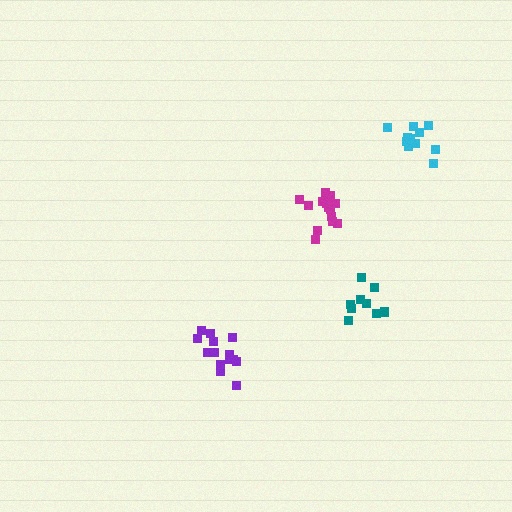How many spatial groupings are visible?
There are 4 spatial groupings.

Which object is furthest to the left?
The purple cluster is leftmost.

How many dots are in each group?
Group 1: 11 dots, Group 2: 14 dots, Group 3: 9 dots, Group 4: 14 dots (48 total).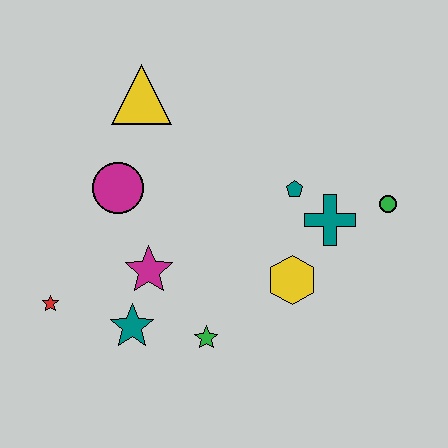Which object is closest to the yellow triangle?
The magenta circle is closest to the yellow triangle.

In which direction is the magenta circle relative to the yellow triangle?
The magenta circle is below the yellow triangle.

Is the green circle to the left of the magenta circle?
No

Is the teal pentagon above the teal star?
Yes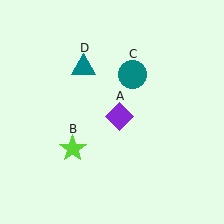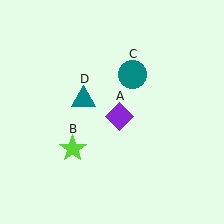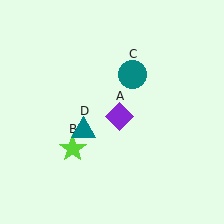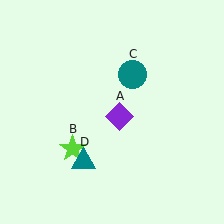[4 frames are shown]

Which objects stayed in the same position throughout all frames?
Purple diamond (object A) and lime star (object B) and teal circle (object C) remained stationary.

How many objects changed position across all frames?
1 object changed position: teal triangle (object D).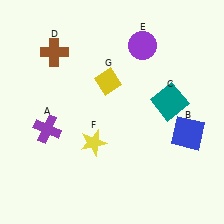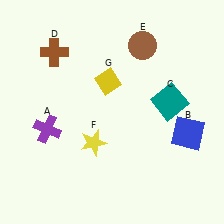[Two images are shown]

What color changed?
The circle (E) changed from purple in Image 1 to brown in Image 2.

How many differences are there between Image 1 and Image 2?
There is 1 difference between the two images.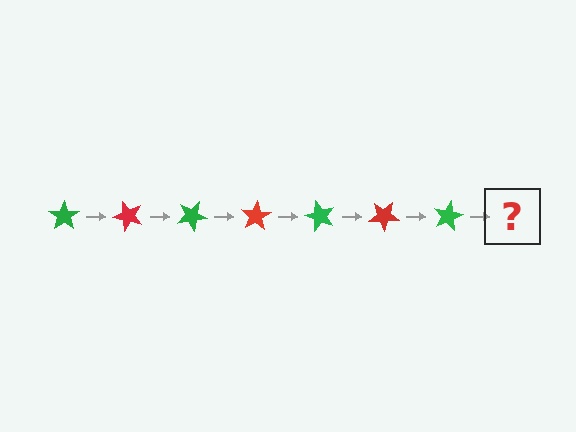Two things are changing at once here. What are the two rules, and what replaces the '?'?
The two rules are that it rotates 50 degrees each step and the color cycles through green and red. The '?' should be a red star, rotated 350 degrees from the start.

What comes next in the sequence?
The next element should be a red star, rotated 350 degrees from the start.